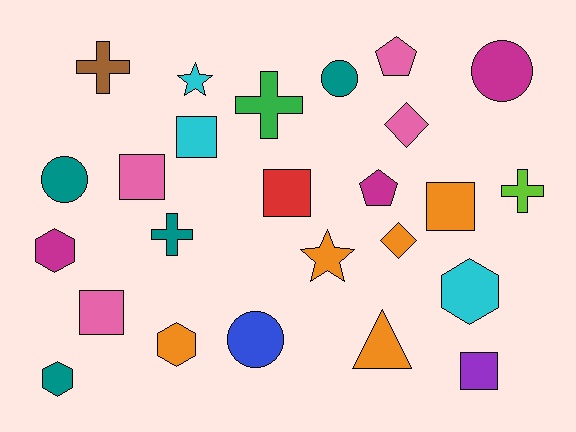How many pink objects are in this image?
There are 4 pink objects.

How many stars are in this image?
There are 2 stars.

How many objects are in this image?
There are 25 objects.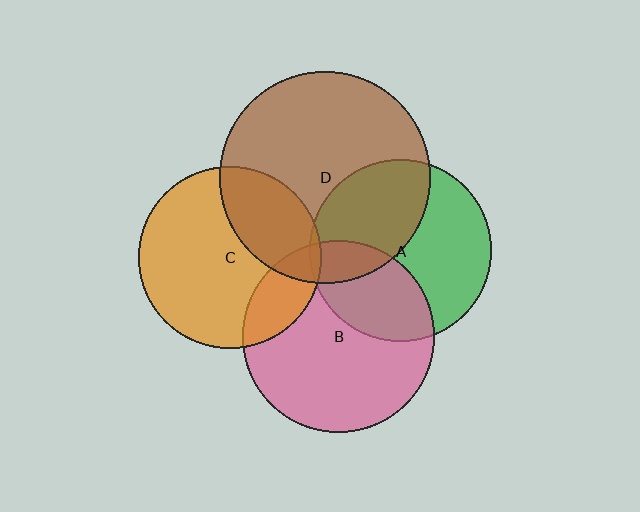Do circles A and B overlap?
Yes.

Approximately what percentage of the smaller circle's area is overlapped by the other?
Approximately 35%.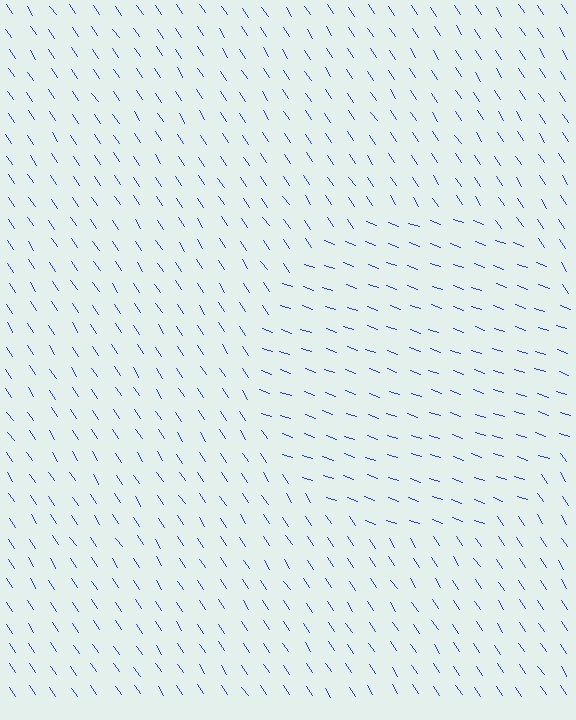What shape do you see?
I see a circle.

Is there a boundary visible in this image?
Yes, there is a texture boundary formed by a change in line orientation.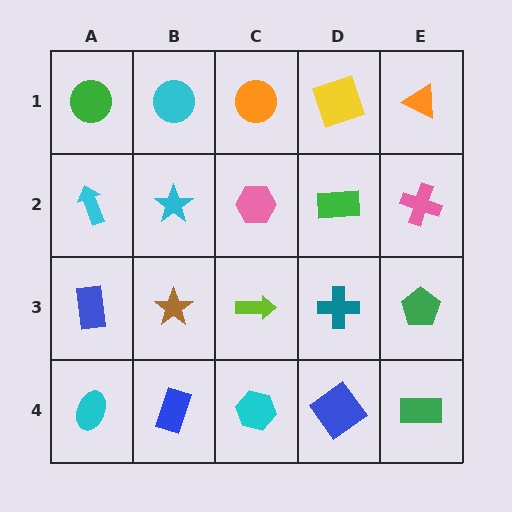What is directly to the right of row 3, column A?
A brown star.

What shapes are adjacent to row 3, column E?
A pink cross (row 2, column E), a green rectangle (row 4, column E), a teal cross (row 3, column D).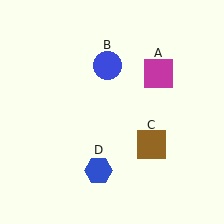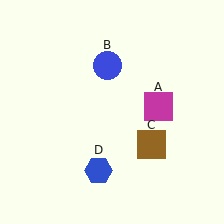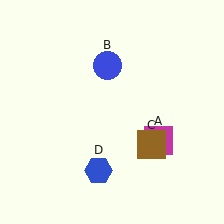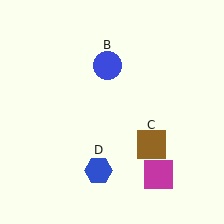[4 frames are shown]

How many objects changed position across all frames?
1 object changed position: magenta square (object A).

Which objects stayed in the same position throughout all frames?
Blue circle (object B) and brown square (object C) and blue hexagon (object D) remained stationary.